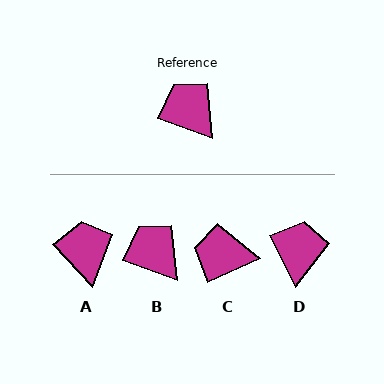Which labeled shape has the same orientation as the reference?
B.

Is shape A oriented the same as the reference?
No, it is off by about 26 degrees.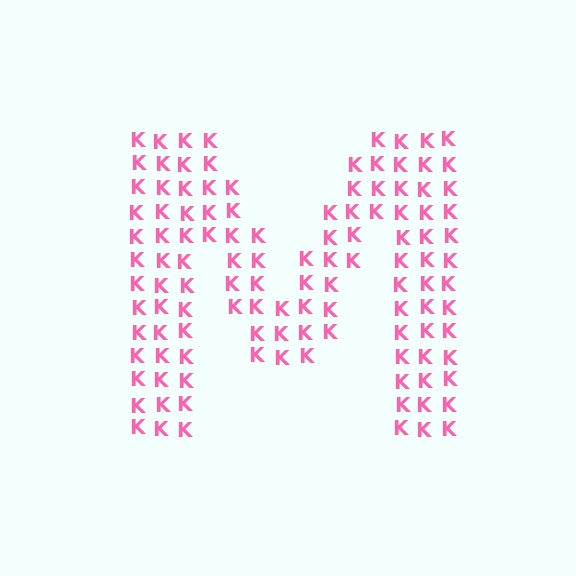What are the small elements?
The small elements are letter K's.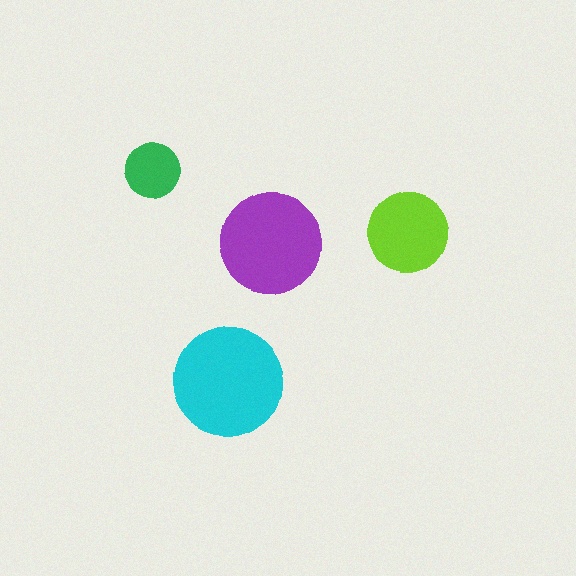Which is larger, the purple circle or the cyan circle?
The cyan one.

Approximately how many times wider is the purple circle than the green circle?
About 2 times wider.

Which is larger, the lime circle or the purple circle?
The purple one.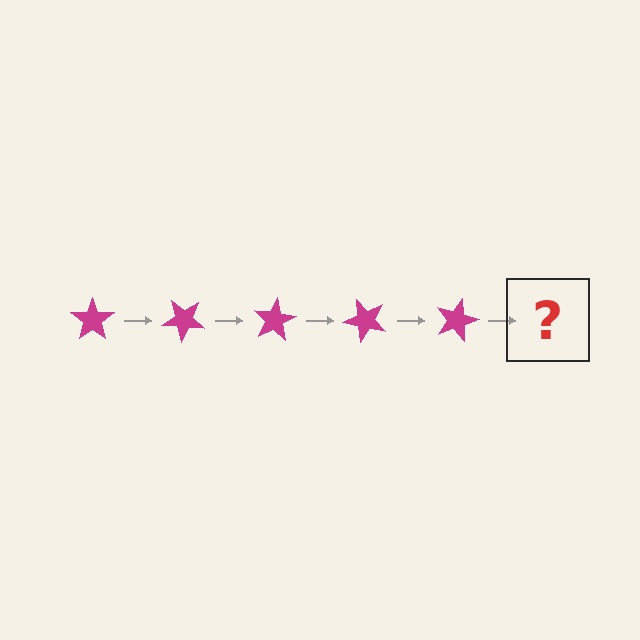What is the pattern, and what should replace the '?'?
The pattern is that the star rotates 40 degrees each step. The '?' should be a magenta star rotated 200 degrees.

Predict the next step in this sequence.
The next step is a magenta star rotated 200 degrees.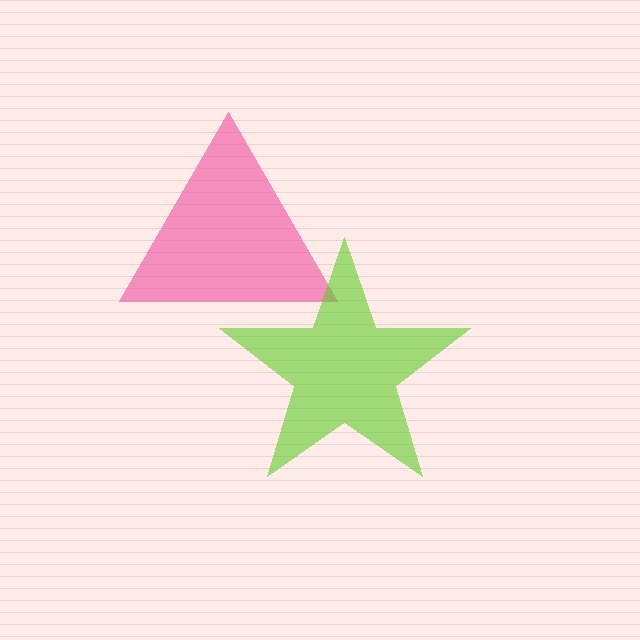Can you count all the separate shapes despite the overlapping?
Yes, there are 2 separate shapes.